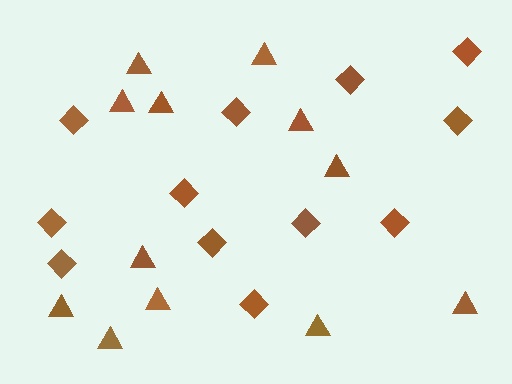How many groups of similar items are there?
There are 2 groups: one group of diamonds (12) and one group of triangles (12).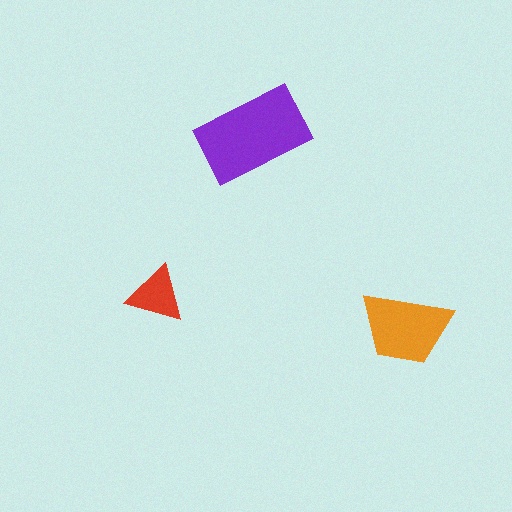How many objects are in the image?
There are 3 objects in the image.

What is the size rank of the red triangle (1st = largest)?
3rd.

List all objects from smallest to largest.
The red triangle, the orange trapezoid, the purple rectangle.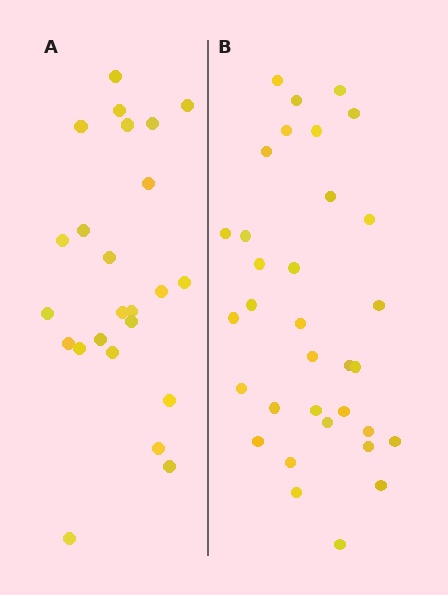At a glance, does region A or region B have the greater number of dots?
Region B (the right region) has more dots.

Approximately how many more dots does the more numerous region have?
Region B has roughly 8 or so more dots than region A.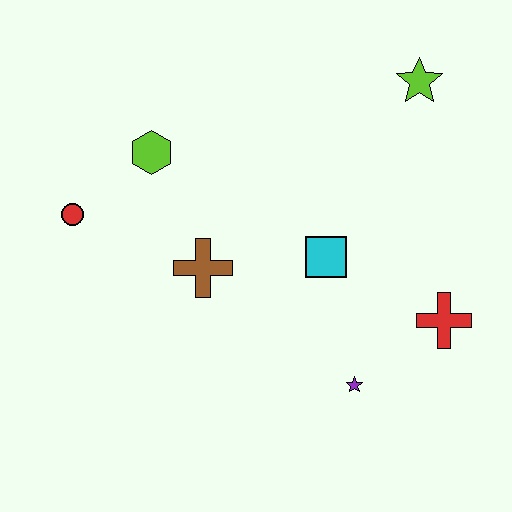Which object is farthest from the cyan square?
The red circle is farthest from the cyan square.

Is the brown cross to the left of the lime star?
Yes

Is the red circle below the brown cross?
No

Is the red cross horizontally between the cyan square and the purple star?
No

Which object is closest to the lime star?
The cyan square is closest to the lime star.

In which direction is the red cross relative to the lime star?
The red cross is below the lime star.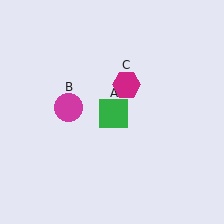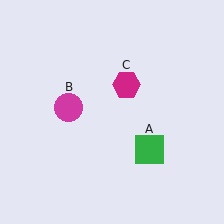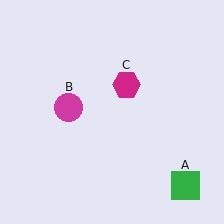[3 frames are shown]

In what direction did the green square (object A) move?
The green square (object A) moved down and to the right.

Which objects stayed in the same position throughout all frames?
Magenta circle (object B) and magenta hexagon (object C) remained stationary.